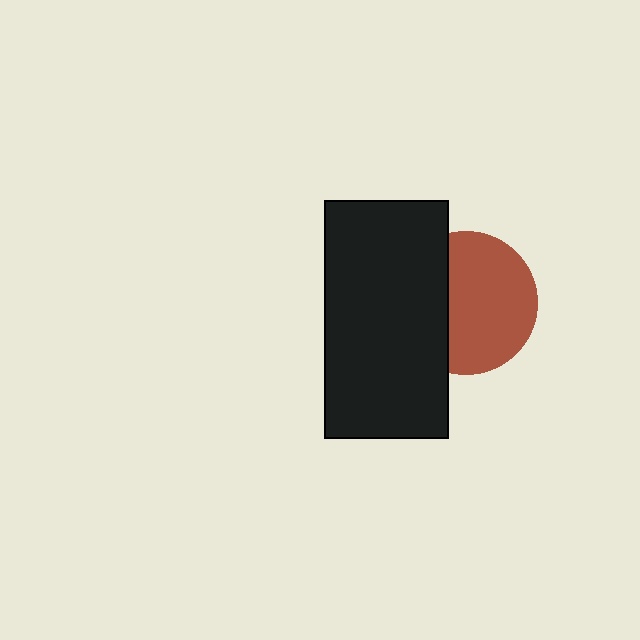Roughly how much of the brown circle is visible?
About half of it is visible (roughly 64%).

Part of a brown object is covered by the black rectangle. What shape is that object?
It is a circle.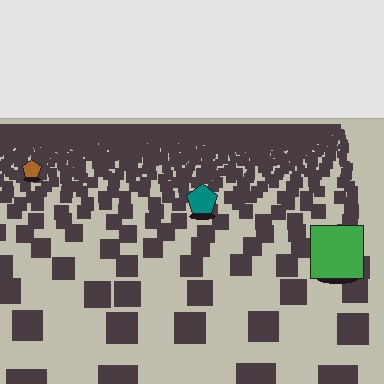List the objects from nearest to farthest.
From nearest to farthest: the green square, the teal pentagon, the brown pentagon.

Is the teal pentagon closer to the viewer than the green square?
No. The green square is closer — you can tell from the texture gradient: the ground texture is coarser near it.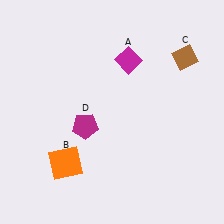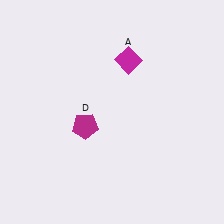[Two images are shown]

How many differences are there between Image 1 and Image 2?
There are 2 differences between the two images.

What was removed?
The brown diamond (C), the orange square (B) were removed in Image 2.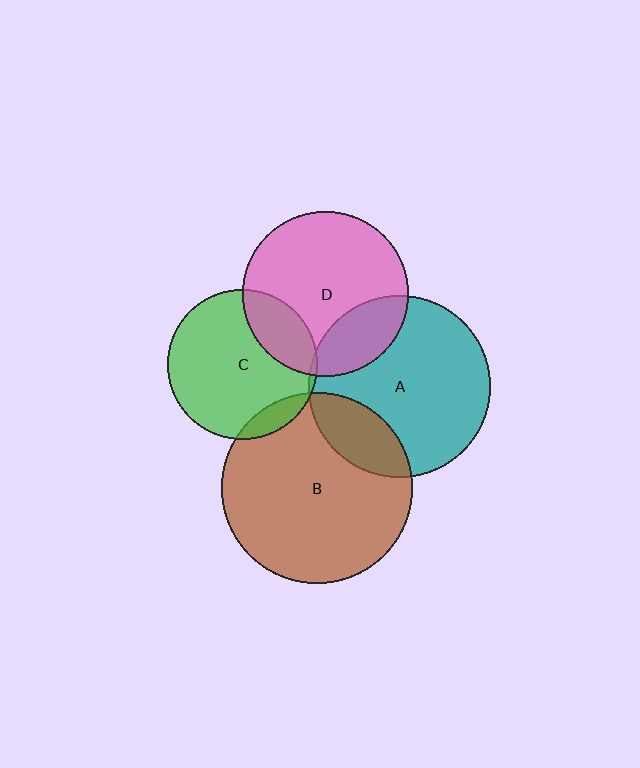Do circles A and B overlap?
Yes.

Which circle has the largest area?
Circle B (brown).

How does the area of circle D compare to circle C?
Approximately 1.2 times.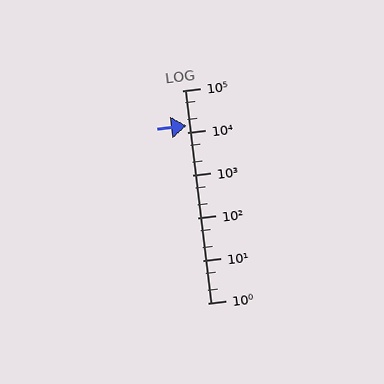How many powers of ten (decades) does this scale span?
The scale spans 5 decades, from 1 to 100000.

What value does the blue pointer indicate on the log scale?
The pointer indicates approximately 15000.